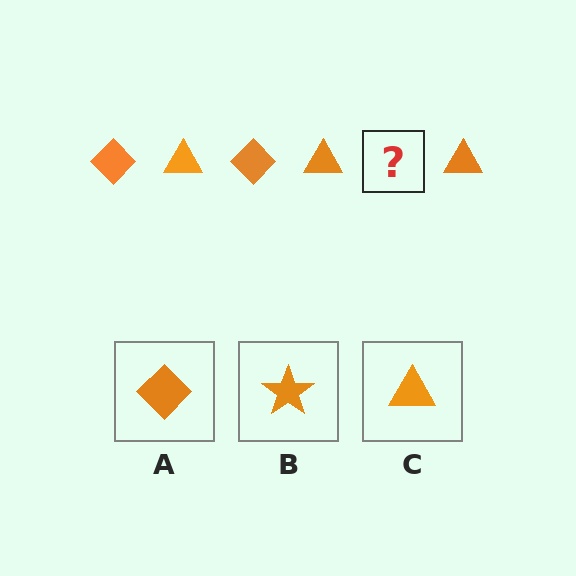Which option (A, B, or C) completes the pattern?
A.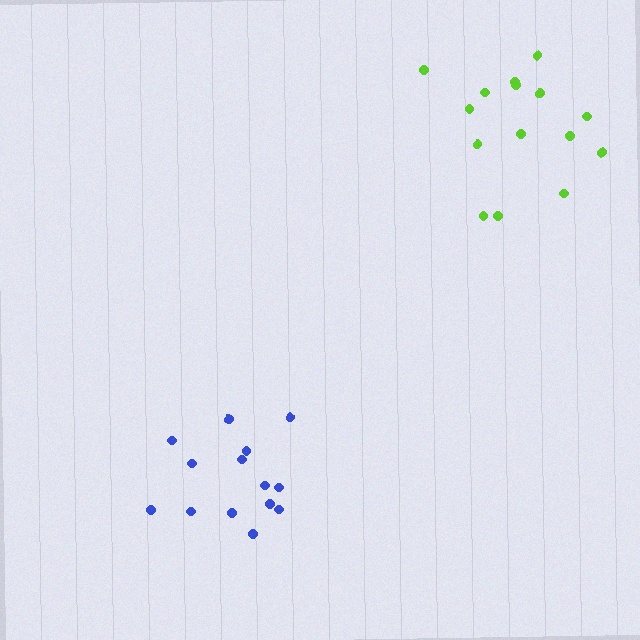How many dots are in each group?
Group 1: 14 dots, Group 2: 15 dots (29 total).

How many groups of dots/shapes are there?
There are 2 groups.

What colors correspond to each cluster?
The clusters are colored: blue, lime.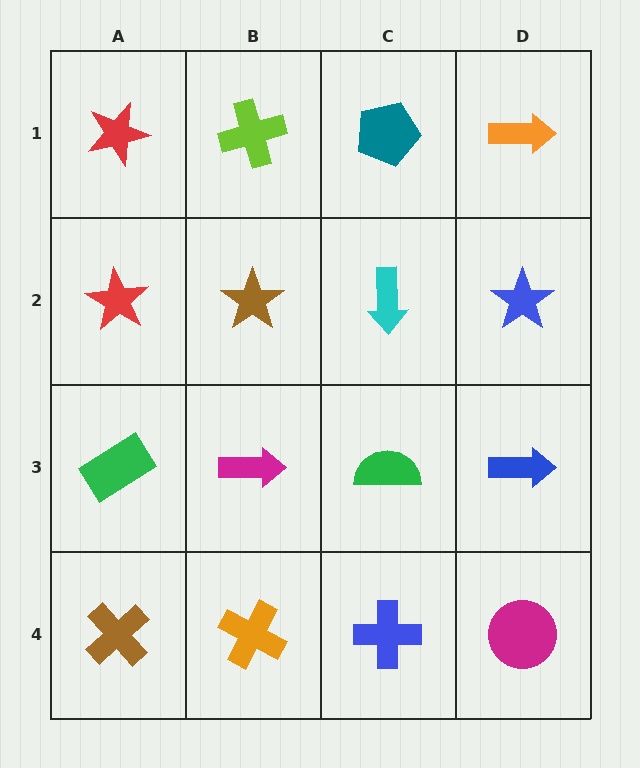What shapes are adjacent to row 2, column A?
A red star (row 1, column A), a green rectangle (row 3, column A), a brown star (row 2, column B).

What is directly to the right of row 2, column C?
A blue star.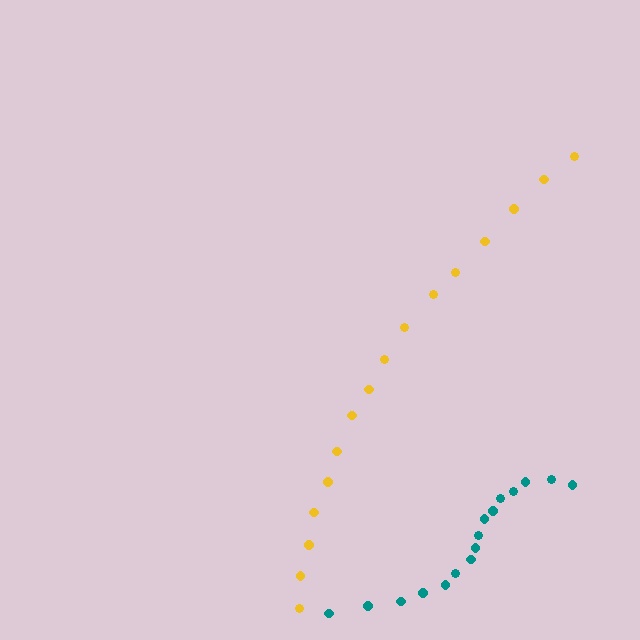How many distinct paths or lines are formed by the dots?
There are 2 distinct paths.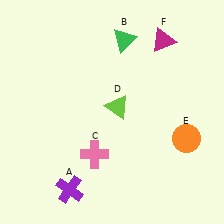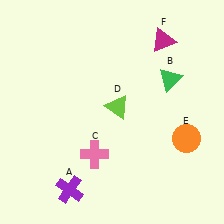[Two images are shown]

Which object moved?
The green triangle (B) moved right.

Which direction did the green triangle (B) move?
The green triangle (B) moved right.